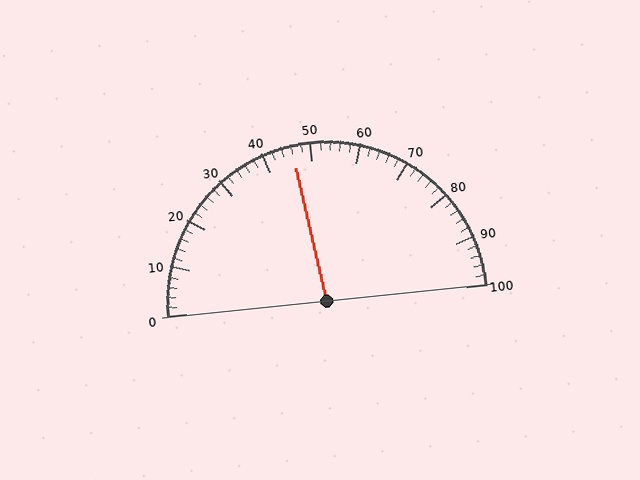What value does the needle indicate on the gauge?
The needle indicates approximately 46.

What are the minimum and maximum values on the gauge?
The gauge ranges from 0 to 100.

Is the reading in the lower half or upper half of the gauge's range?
The reading is in the lower half of the range (0 to 100).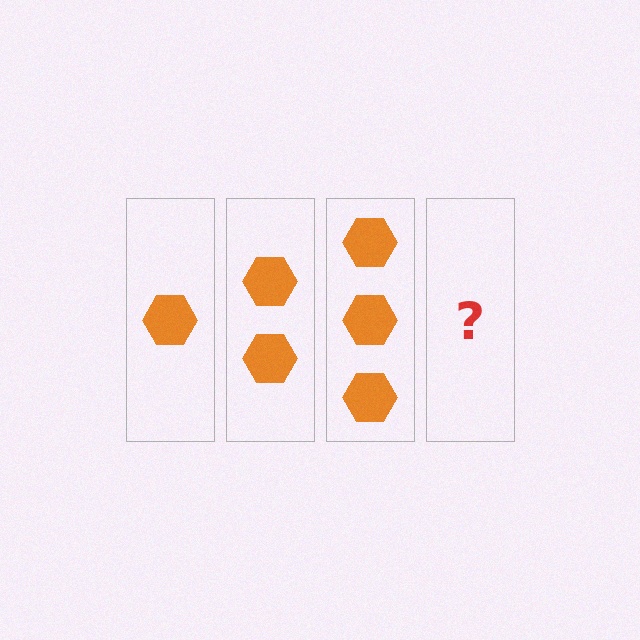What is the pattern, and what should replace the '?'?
The pattern is that each step adds one more hexagon. The '?' should be 4 hexagons.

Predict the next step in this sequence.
The next step is 4 hexagons.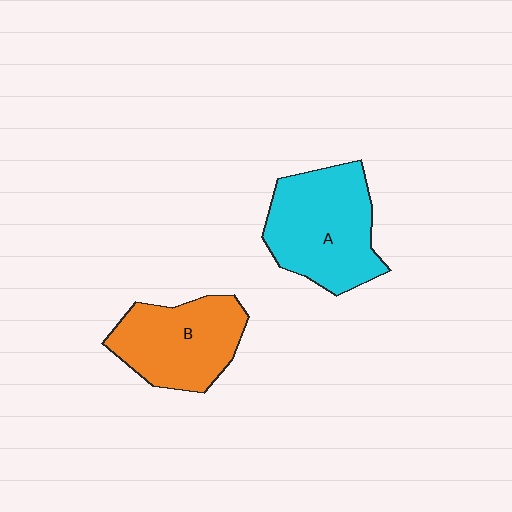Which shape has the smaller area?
Shape B (orange).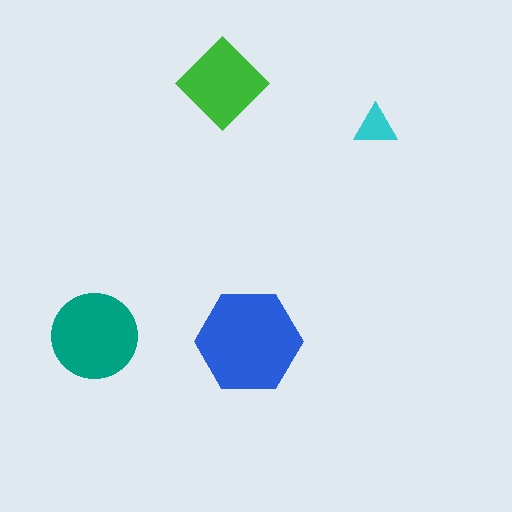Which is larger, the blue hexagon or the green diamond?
The blue hexagon.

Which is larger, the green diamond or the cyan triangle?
The green diamond.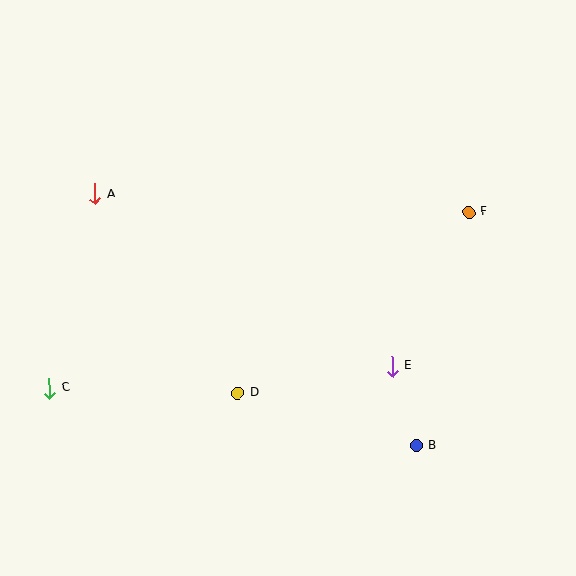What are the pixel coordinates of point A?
Point A is at (95, 194).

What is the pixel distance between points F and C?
The distance between F and C is 455 pixels.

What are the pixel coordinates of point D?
Point D is at (238, 393).